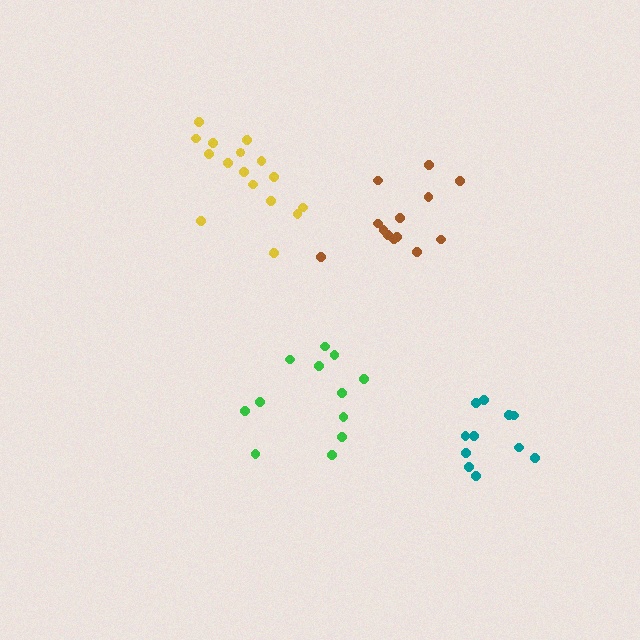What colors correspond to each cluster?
The clusters are colored: brown, green, yellow, teal.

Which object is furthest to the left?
The yellow cluster is leftmost.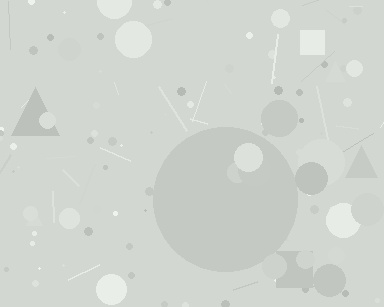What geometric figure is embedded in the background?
A circle is embedded in the background.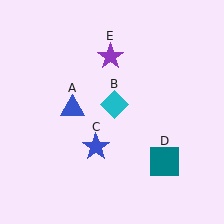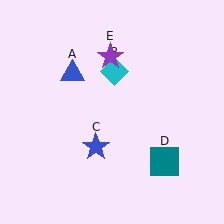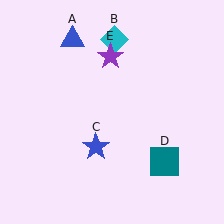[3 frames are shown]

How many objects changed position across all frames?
2 objects changed position: blue triangle (object A), cyan diamond (object B).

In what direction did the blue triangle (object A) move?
The blue triangle (object A) moved up.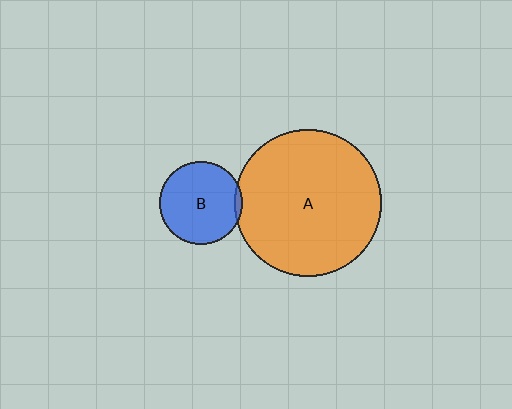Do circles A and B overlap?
Yes.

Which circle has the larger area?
Circle A (orange).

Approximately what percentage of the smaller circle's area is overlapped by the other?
Approximately 5%.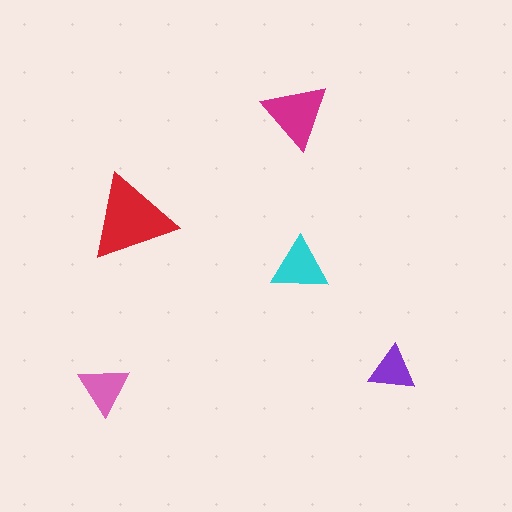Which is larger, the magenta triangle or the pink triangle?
The magenta one.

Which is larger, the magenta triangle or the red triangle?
The red one.